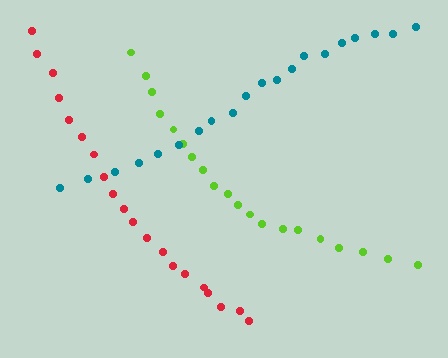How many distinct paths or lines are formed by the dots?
There are 3 distinct paths.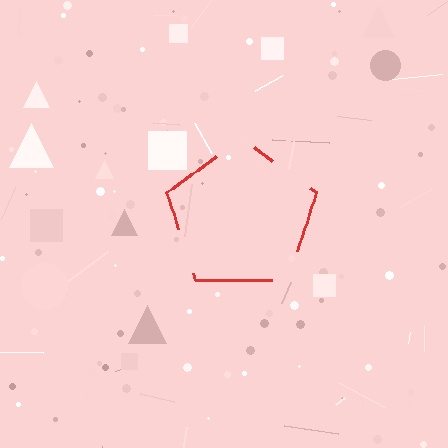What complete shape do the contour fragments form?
The contour fragments form a pentagon.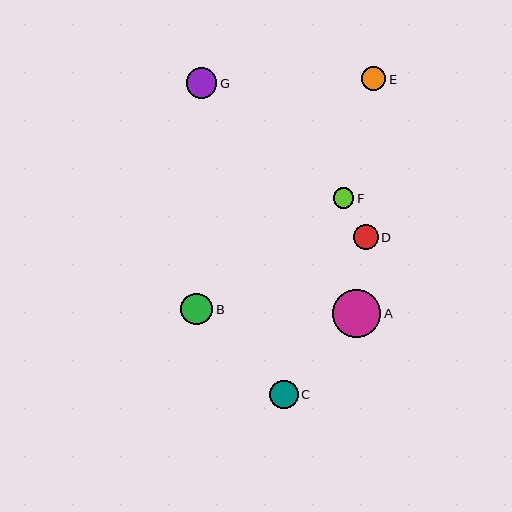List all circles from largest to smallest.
From largest to smallest: A, B, G, C, D, E, F.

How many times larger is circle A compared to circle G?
Circle A is approximately 1.6 times the size of circle G.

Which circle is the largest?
Circle A is the largest with a size of approximately 48 pixels.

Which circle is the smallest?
Circle F is the smallest with a size of approximately 20 pixels.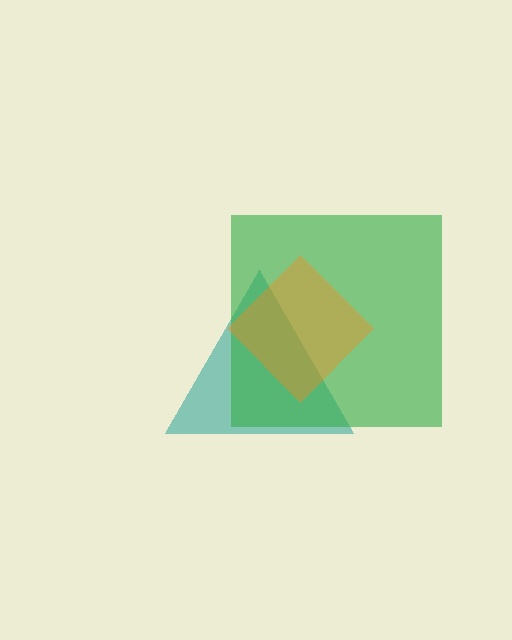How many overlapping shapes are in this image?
There are 3 overlapping shapes in the image.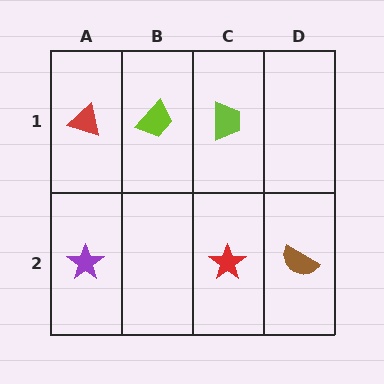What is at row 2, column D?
A brown semicircle.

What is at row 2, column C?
A red star.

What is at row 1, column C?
A lime trapezoid.